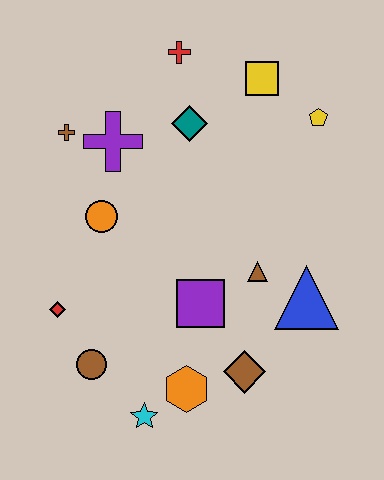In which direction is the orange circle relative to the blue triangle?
The orange circle is to the left of the blue triangle.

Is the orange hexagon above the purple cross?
No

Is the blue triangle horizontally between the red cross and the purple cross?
No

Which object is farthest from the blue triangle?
The brown cross is farthest from the blue triangle.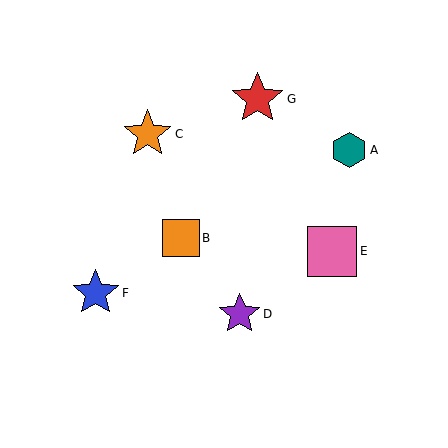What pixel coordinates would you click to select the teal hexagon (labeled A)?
Click at (349, 150) to select the teal hexagon A.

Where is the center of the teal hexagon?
The center of the teal hexagon is at (349, 150).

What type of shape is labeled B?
Shape B is an orange square.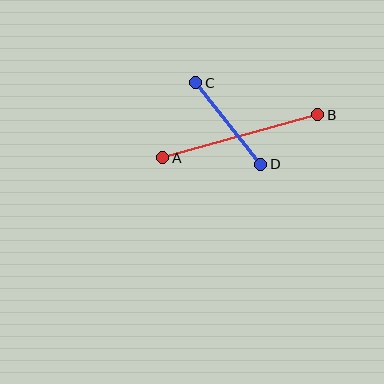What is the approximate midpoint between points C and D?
The midpoint is at approximately (228, 124) pixels.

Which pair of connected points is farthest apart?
Points A and B are farthest apart.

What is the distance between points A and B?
The distance is approximately 161 pixels.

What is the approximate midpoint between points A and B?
The midpoint is at approximately (240, 136) pixels.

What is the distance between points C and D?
The distance is approximately 104 pixels.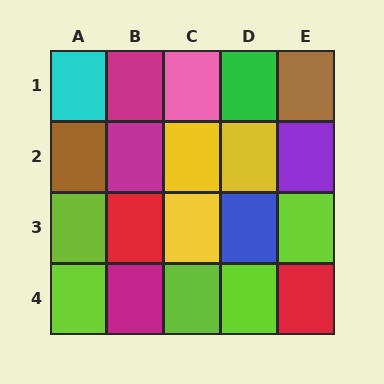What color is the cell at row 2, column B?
Magenta.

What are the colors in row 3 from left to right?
Lime, red, yellow, blue, lime.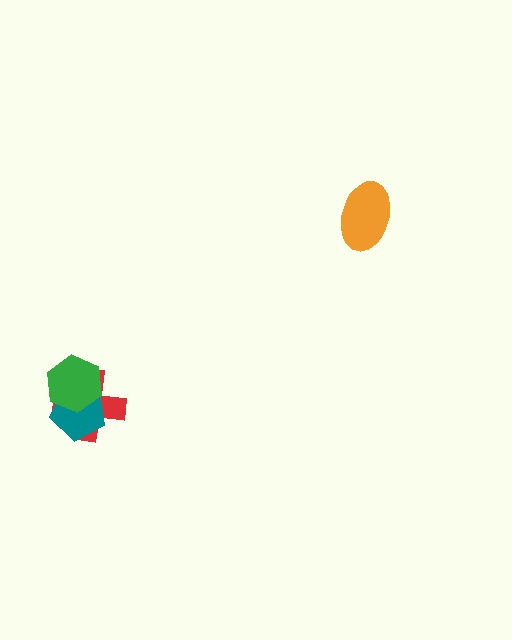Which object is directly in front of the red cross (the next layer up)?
The teal pentagon is directly in front of the red cross.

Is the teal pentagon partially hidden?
Yes, it is partially covered by another shape.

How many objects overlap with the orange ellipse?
0 objects overlap with the orange ellipse.